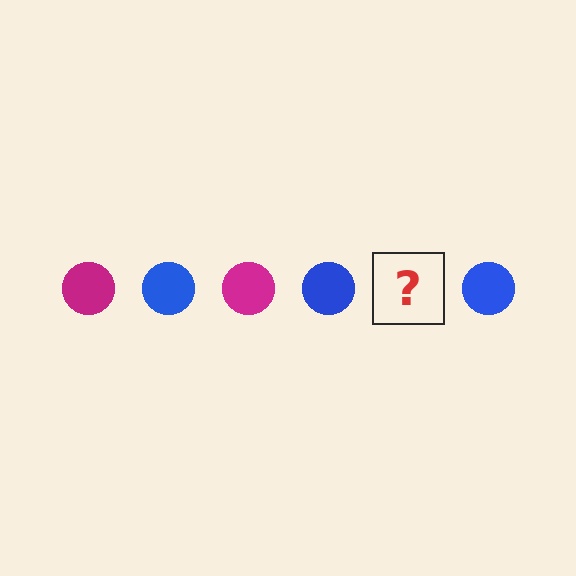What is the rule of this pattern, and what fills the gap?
The rule is that the pattern cycles through magenta, blue circles. The gap should be filled with a magenta circle.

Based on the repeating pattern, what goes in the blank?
The blank should be a magenta circle.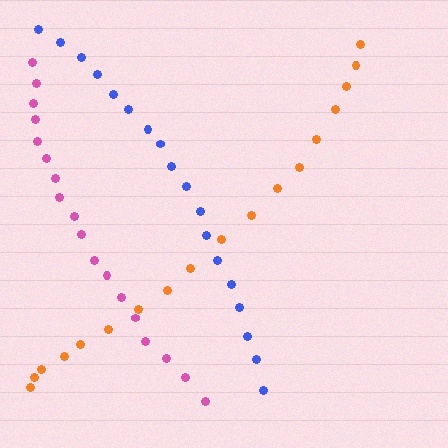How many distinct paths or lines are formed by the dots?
There are 3 distinct paths.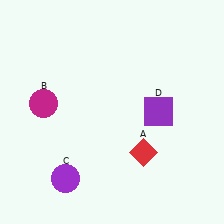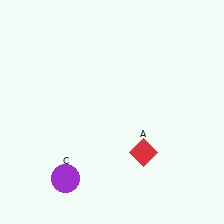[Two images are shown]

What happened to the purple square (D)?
The purple square (D) was removed in Image 2. It was in the top-right area of Image 1.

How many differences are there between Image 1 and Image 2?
There are 2 differences between the two images.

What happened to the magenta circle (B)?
The magenta circle (B) was removed in Image 2. It was in the top-left area of Image 1.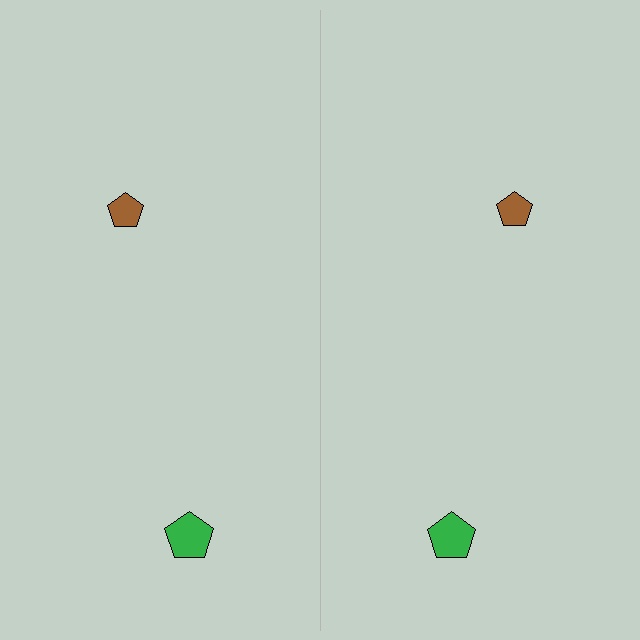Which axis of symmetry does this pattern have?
The pattern has a vertical axis of symmetry running through the center of the image.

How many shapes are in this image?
There are 4 shapes in this image.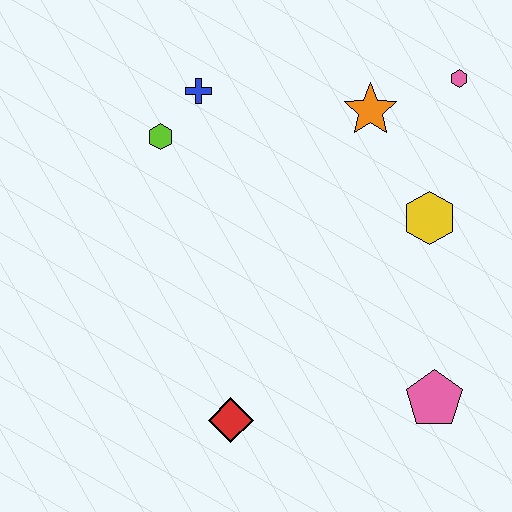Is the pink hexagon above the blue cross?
Yes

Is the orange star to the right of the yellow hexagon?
No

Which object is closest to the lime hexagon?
The blue cross is closest to the lime hexagon.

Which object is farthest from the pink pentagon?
The blue cross is farthest from the pink pentagon.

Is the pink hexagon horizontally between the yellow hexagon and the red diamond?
No